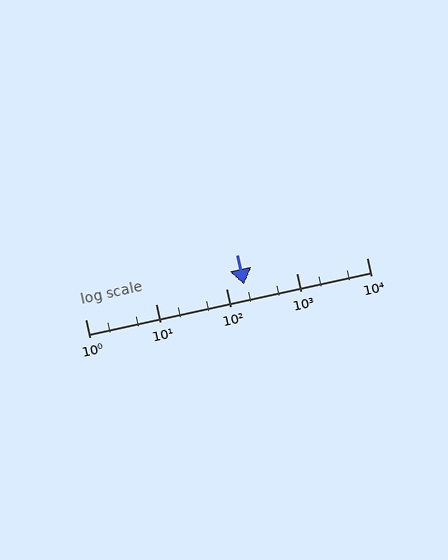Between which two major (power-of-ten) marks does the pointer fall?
The pointer is between 100 and 1000.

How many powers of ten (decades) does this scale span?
The scale spans 4 decades, from 1 to 10000.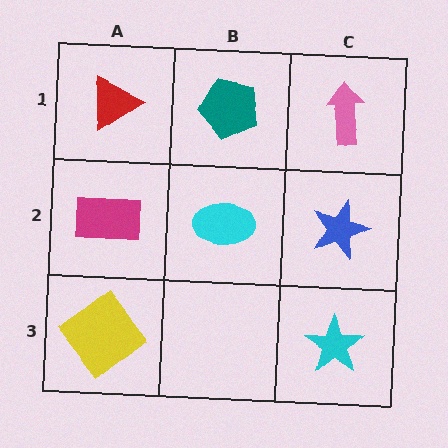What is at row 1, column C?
A pink arrow.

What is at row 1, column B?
A teal pentagon.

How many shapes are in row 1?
3 shapes.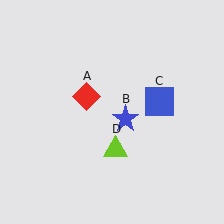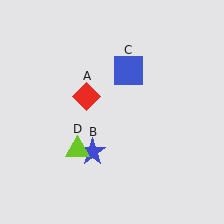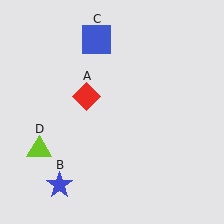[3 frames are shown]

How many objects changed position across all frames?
3 objects changed position: blue star (object B), blue square (object C), lime triangle (object D).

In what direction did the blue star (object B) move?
The blue star (object B) moved down and to the left.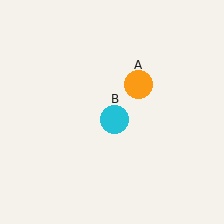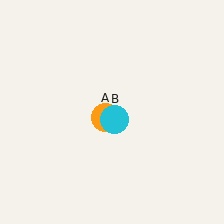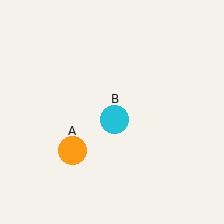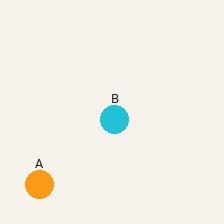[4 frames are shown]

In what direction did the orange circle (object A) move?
The orange circle (object A) moved down and to the left.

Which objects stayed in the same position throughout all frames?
Cyan circle (object B) remained stationary.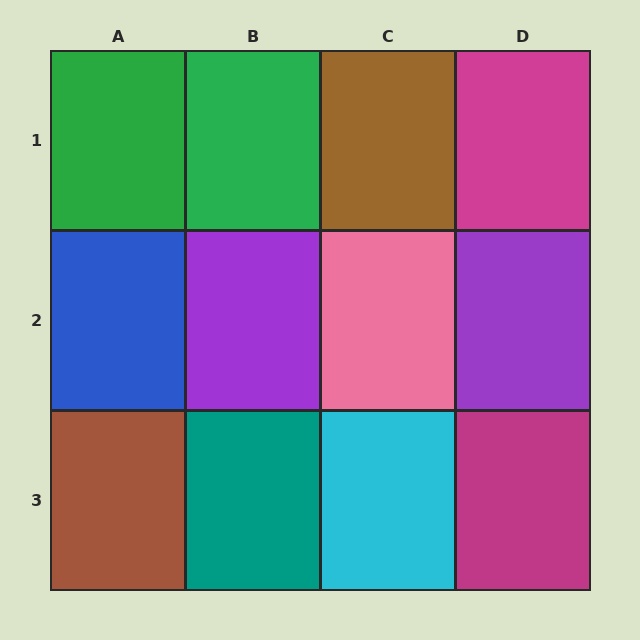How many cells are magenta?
2 cells are magenta.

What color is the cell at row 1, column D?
Magenta.